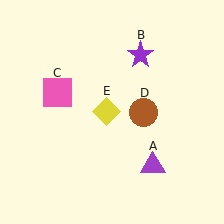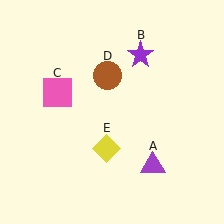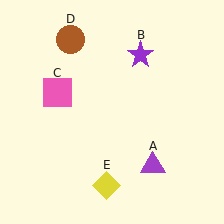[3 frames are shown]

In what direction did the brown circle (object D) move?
The brown circle (object D) moved up and to the left.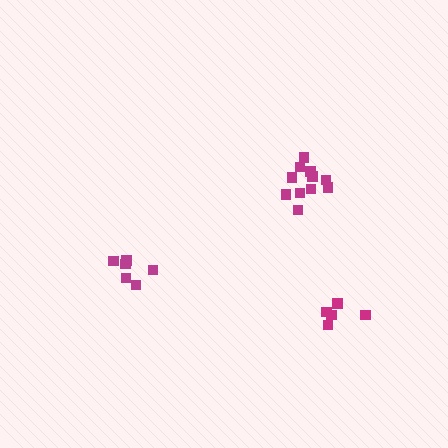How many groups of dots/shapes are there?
There are 3 groups.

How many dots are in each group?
Group 1: 6 dots, Group 2: 12 dots, Group 3: 6 dots (24 total).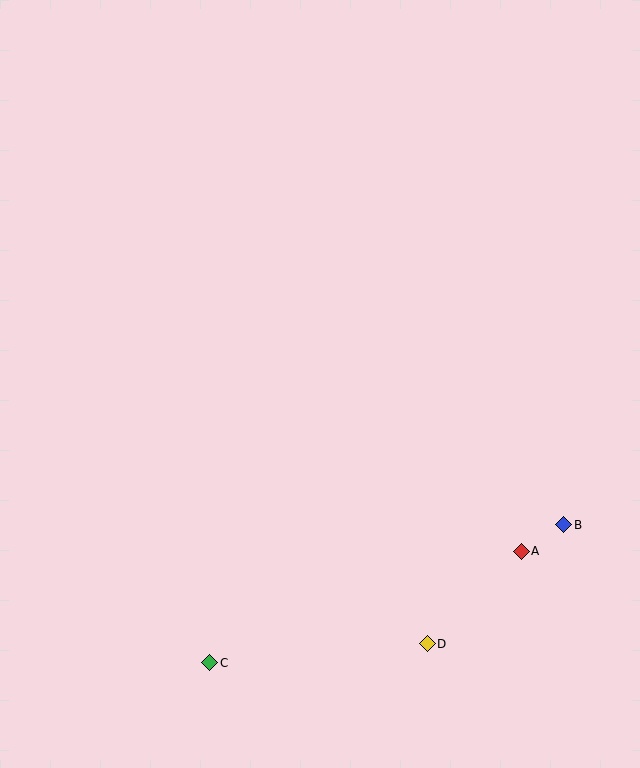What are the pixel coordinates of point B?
Point B is at (564, 525).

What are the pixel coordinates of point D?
Point D is at (427, 644).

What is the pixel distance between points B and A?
The distance between B and A is 50 pixels.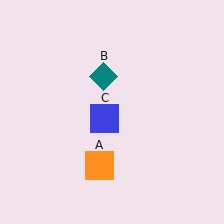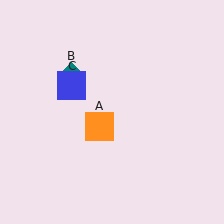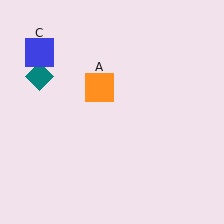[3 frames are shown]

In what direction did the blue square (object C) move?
The blue square (object C) moved up and to the left.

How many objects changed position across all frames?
3 objects changed position: orange square (object A), teal diamond (object B), blue square (object C).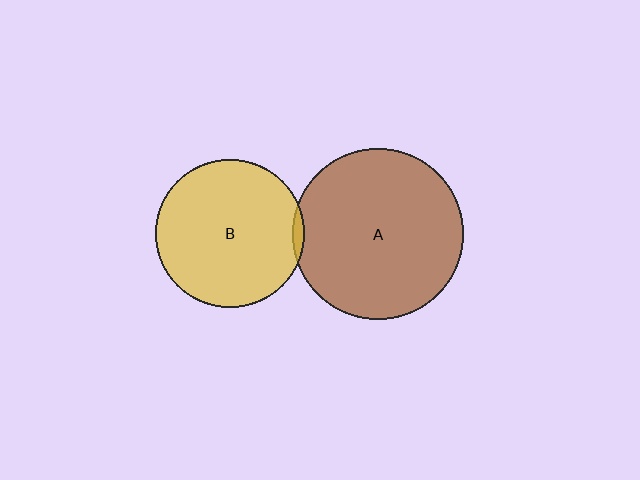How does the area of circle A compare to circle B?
Approximately 1.3 times.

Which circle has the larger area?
Circle A (brown).